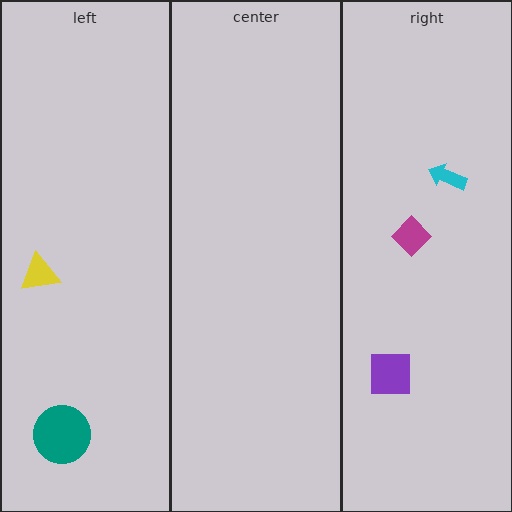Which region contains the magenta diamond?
The right region.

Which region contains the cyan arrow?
The right region.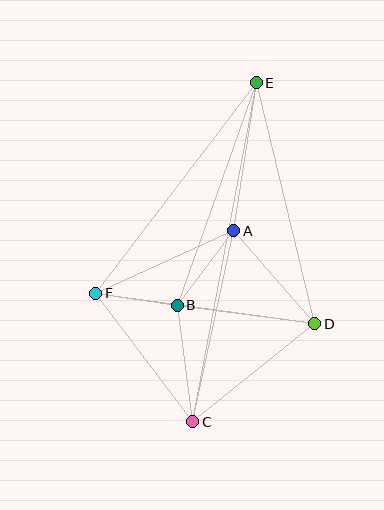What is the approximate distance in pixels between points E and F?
The distance between E and F is approximately 264 pixels.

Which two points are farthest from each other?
Points C and E are farthest from each other.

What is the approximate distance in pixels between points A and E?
The distance between A and E is approximately 150 pixels.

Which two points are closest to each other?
Points B and F are closest to each other.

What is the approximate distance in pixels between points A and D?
The distance between A and D is approximately 123 pixels.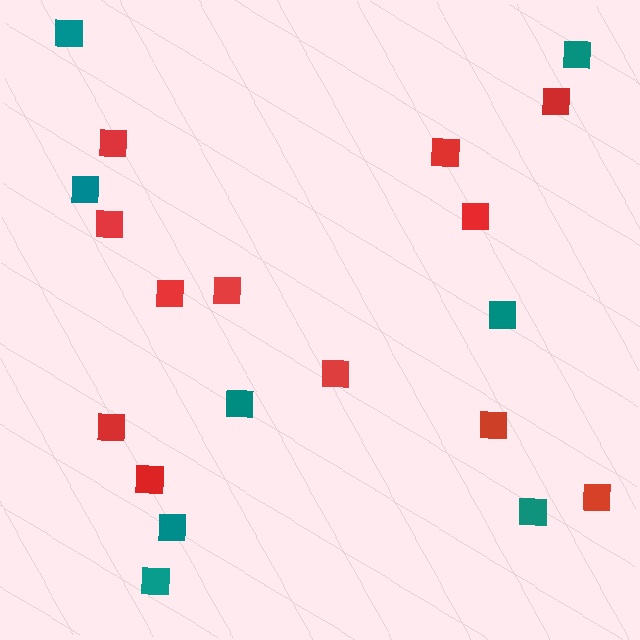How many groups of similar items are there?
There are 2 groups: one group of teal squares (8) and one group of red squares (12).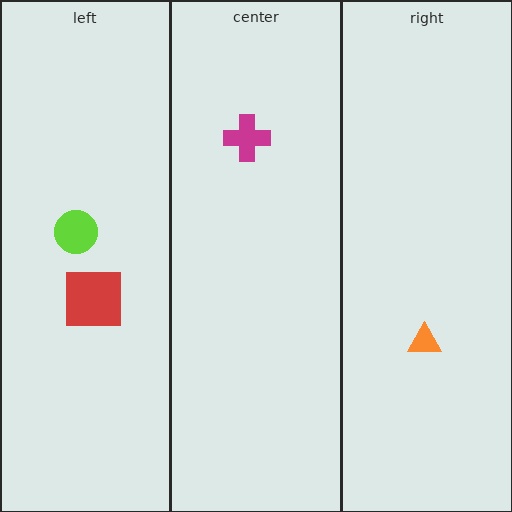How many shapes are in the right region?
1.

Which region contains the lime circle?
The left region.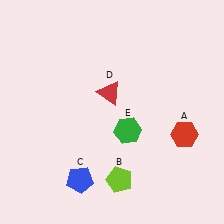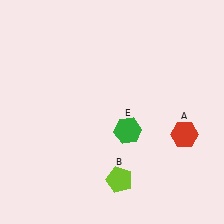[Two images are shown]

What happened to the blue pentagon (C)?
The blue pentagon (C) was removed in Image 2. It was in the bottom-left area of Image 1.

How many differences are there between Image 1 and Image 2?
There are 2 differences between the two images.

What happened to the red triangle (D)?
The red triangle (D) was removed in Image 2. It was in the top-left area of Image 1.